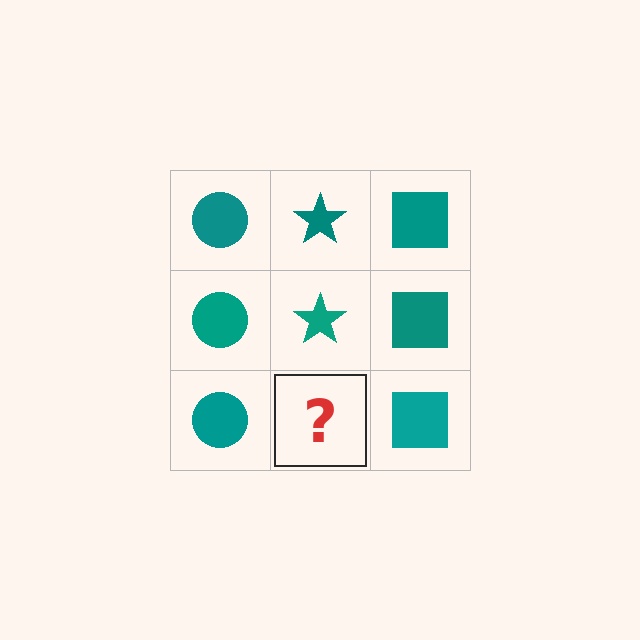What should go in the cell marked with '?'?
The missing cell should contain a teal star.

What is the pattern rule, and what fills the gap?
The rule is that each column has a consistent shape. The gap should be filled with a teal star.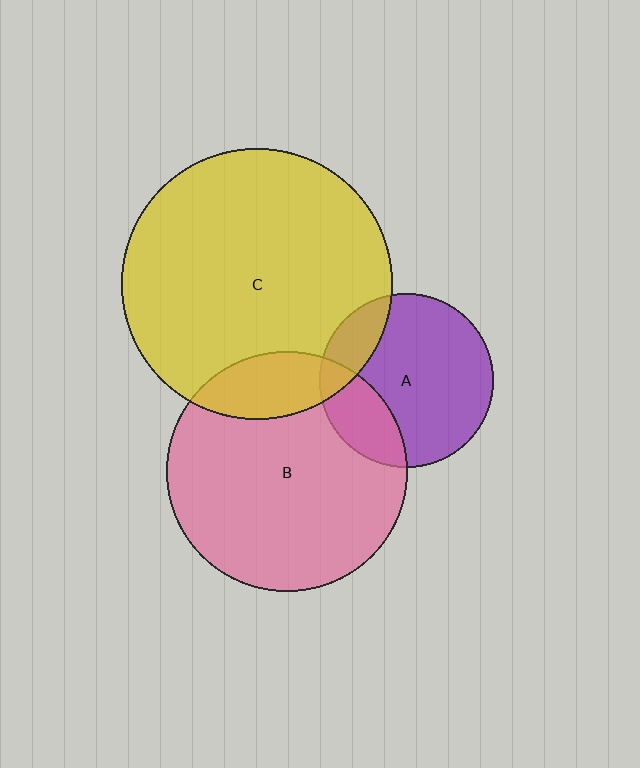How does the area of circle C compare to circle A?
Approximately 2.4 times.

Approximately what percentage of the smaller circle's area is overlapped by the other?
Approximately 25%.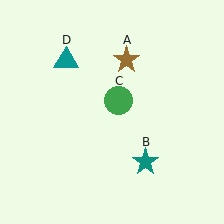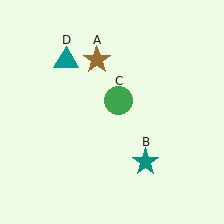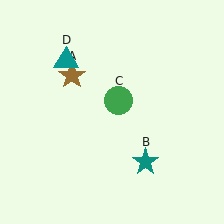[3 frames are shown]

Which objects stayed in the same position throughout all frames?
Teal star (object B) and green circle (object C) and teal triangle (object D) remained stationary.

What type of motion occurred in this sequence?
The brown star (object A) rotated counterclockwise around the center of the scene.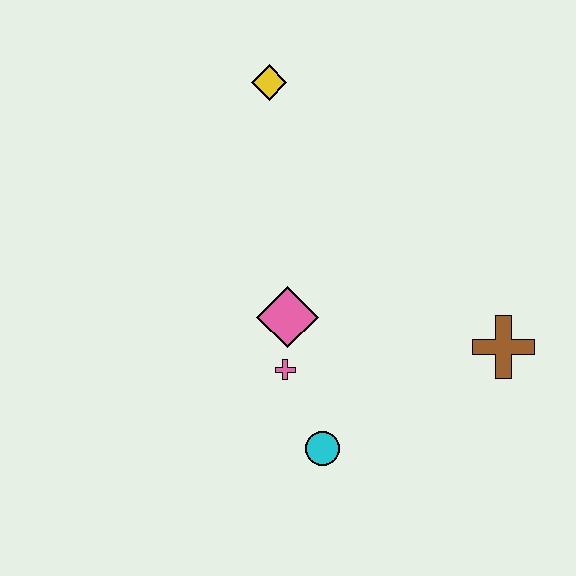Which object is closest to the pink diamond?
The pink cross is closest to the pink diamond.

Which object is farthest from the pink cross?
The yellow diamond is farthest from the pink cross.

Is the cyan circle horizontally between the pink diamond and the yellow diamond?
No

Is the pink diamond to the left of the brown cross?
Yes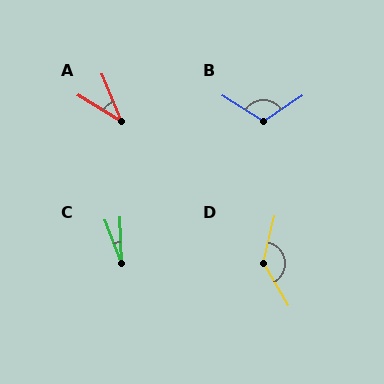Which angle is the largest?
D, at approximately 135 degrees.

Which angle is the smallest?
C, at approximately 18 degrees.